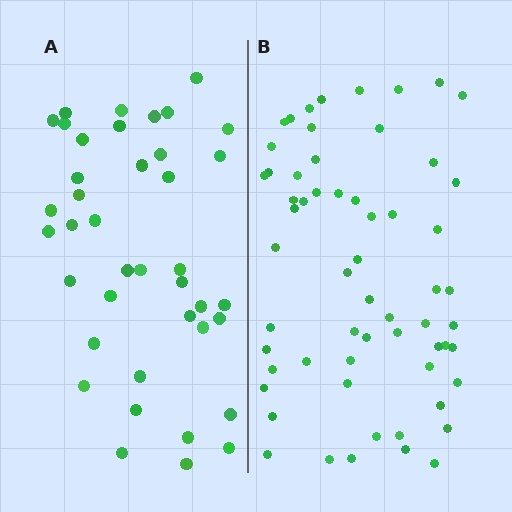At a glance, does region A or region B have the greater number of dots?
Region B (the right region) has more dots.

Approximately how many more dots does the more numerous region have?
Region B has approximately 20 more dots than region A.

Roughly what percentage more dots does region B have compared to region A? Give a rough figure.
About 50% more.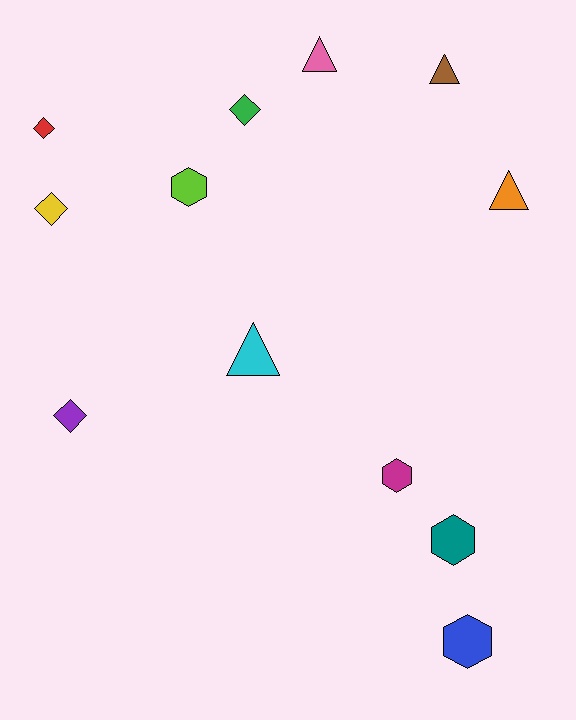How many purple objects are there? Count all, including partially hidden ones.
There is 1 purple object.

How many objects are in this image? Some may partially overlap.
There are 12 objects.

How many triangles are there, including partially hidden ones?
There are 4 triangles.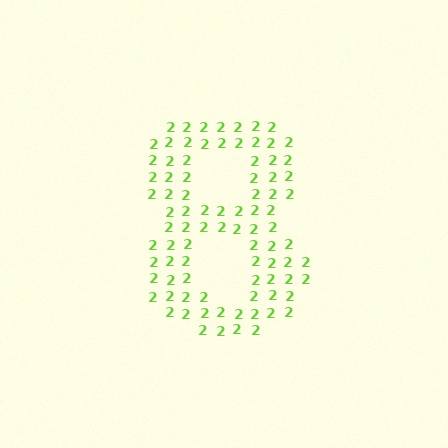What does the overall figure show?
The overall figure shows the digit 8.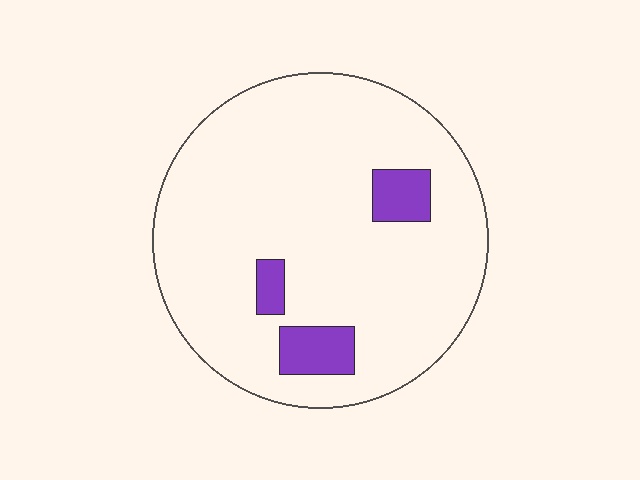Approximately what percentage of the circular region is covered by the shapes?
Approximately 10%.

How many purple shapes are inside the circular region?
3.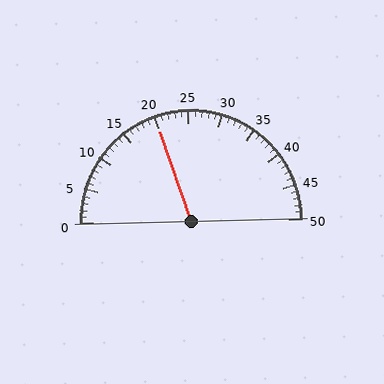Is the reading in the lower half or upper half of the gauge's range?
The reading is in the lower half of the range (0 to 50).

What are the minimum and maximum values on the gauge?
The gauge ranges from 0 to 50.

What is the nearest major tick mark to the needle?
The nearest major tick mark is 20.